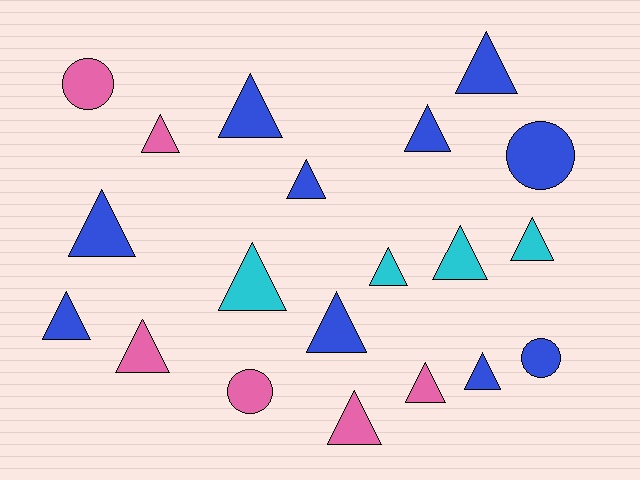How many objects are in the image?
There are 20 objects.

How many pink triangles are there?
There are 4 pink triangles.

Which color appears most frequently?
Blue, with 10 objects.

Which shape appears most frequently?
Triangle, with 16 objects.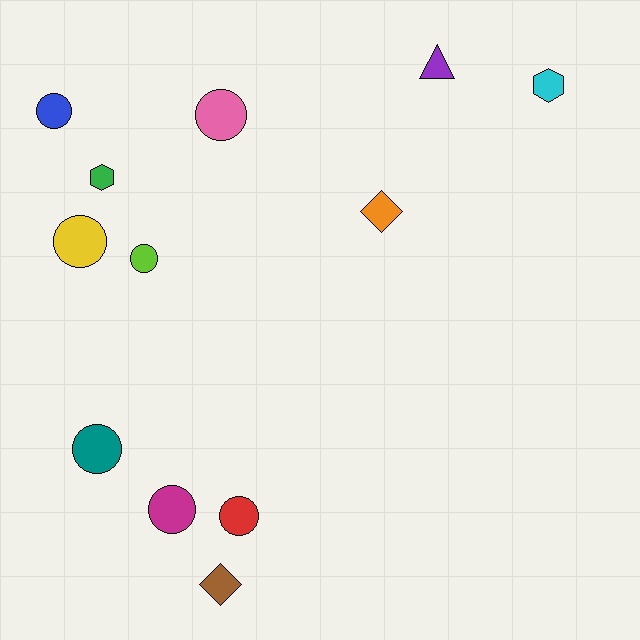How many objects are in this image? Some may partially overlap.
There are 12 objects.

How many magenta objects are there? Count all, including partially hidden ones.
There is 1 magenta object.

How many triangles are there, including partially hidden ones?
There is 1 triangle.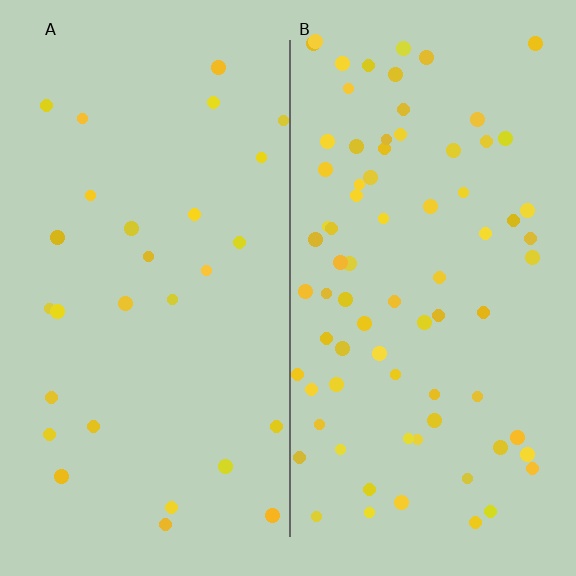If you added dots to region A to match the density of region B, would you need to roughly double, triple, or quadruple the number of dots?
Approximately triple.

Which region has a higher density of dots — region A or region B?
B (the right).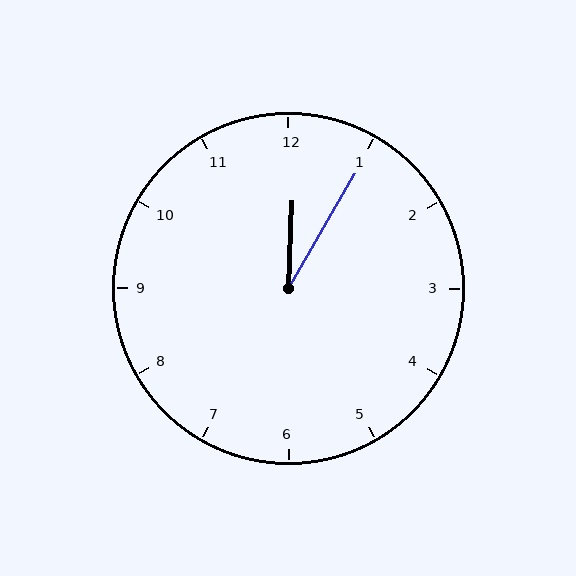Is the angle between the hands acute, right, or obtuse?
It is acute.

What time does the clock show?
12:05.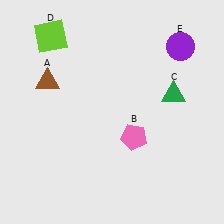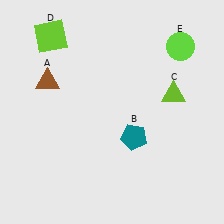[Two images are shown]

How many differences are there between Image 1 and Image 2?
There are 3 differences between the two images.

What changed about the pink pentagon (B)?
In Image 1, B is pink. In Image 2, it changed to teal.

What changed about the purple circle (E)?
In Image 1, E is purple. In Image 2, it changed to lime.